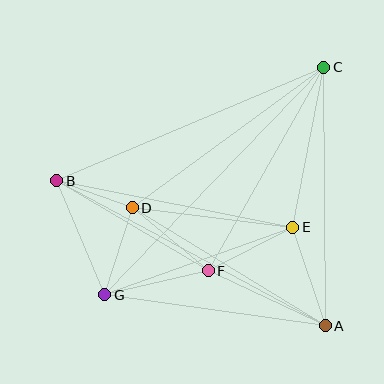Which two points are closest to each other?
Points B and D are closest to each other.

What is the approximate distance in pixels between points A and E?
The distance between A and E is approximately 104 pixels.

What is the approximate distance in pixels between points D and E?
The distance between D and E is approximately 161 pixels.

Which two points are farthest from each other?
Points C and G are farthest from each other.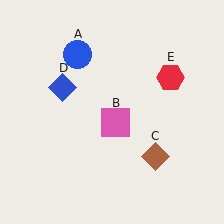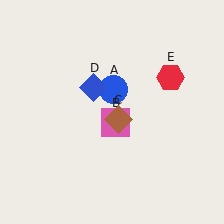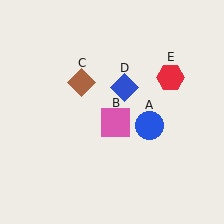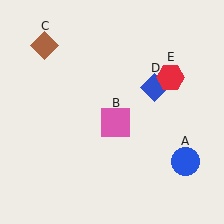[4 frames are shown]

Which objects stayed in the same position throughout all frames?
Pink square (object B) and red hexagon (object E) remained stationary.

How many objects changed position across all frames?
3 objects changed position: blue circle (object A), brown diamond (object C), blue diamond (object D).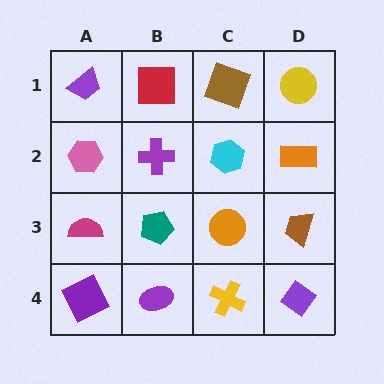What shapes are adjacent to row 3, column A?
A pink hexagon (row 2, column A), a purple square (row 4, column A), a teal pentagon (row 3, column B).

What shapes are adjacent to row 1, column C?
A cyan hexagon (row 2, column C), a red square (row 1, column B), a yellow circle (row 1, column D).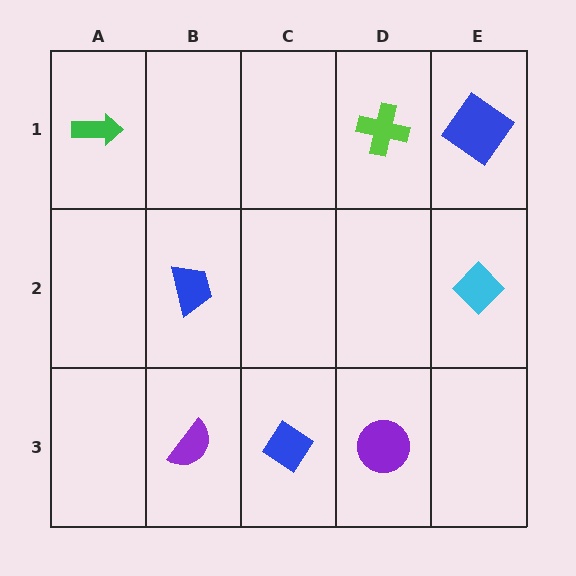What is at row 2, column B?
A blue trapezoid.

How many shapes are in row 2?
2 shapes.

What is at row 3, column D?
A purple circle.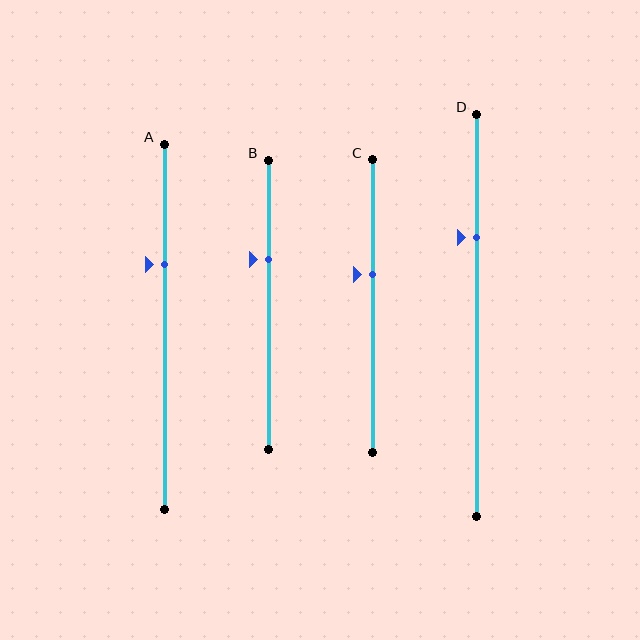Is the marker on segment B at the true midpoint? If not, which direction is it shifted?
No, the marker on segment B is shifted upward by about 16% of the segment length.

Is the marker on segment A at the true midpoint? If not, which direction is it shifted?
No, the marker on segment A is shifted upward by about 17% of the segment length.